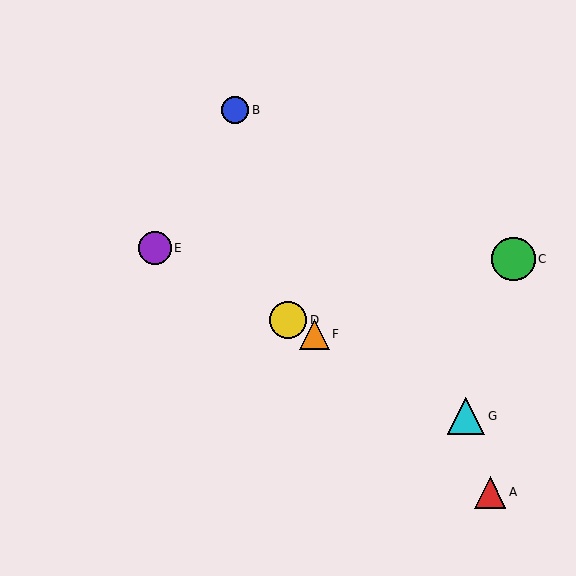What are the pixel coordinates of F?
Object F is at (314, 334).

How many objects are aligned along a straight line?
4 objects (D, E, F, G) are aligned along a straight line.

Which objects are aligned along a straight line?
Objects D, E, F, G are aligned along a straight line.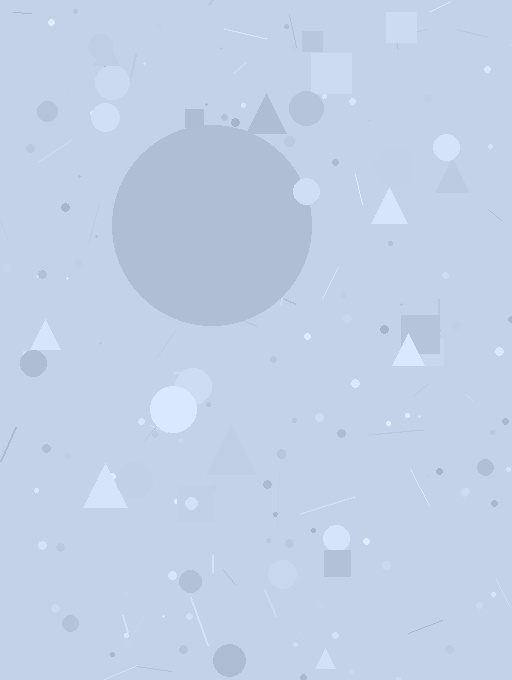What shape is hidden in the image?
A circle is hidden in the image.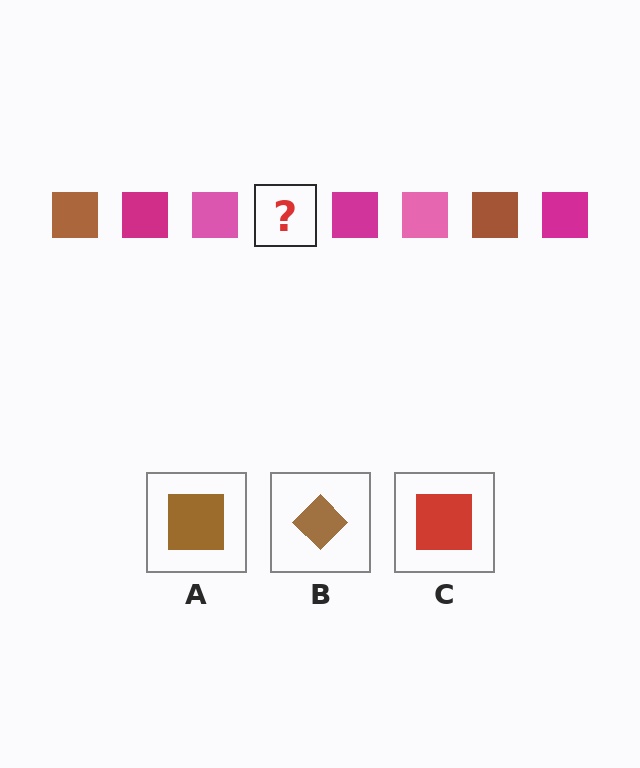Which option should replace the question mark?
Option A.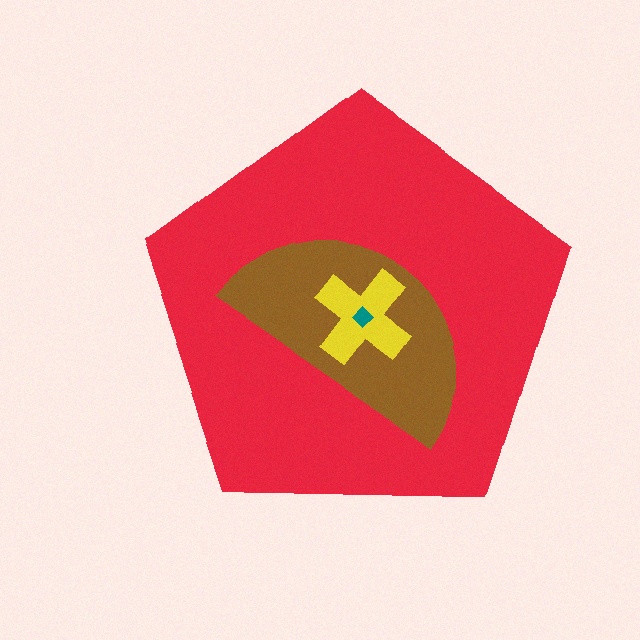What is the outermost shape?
The red pentagon.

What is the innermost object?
The teal diamond.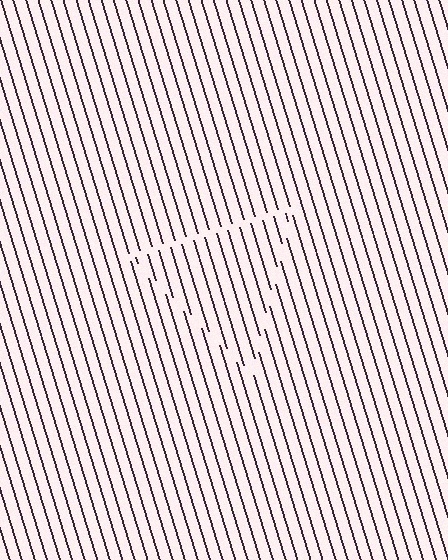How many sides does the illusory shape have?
3 sides — the line-ends trace a triangle.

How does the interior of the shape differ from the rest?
The interior of the shape contains the same grating, shifted by half a period — the contour is defined by the phase discontinuity where line-ends from the inner and outer gratings abut.